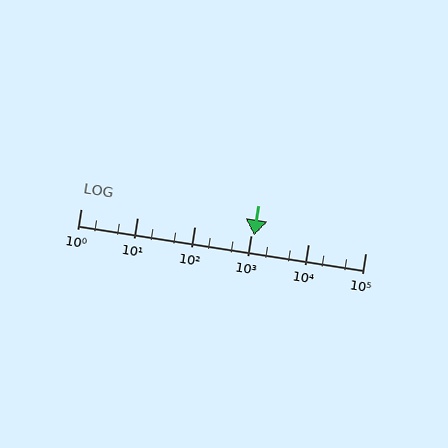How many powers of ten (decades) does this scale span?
The scale spans 5 decades, from 1 to 100000.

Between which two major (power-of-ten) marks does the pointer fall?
The pointer is between 1000 and 10000.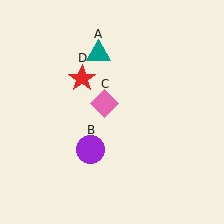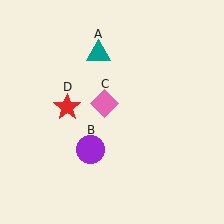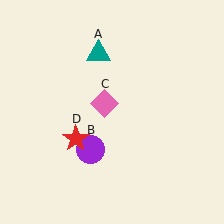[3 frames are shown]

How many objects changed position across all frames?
1 object changed position: red star (object D).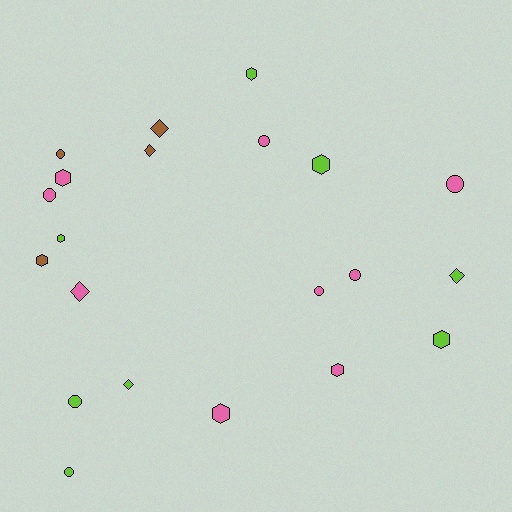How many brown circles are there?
There is 1 brown circle.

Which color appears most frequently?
Pink, with 9 objects.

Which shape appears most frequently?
Circle, with 8 objects.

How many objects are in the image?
There are 21 objects.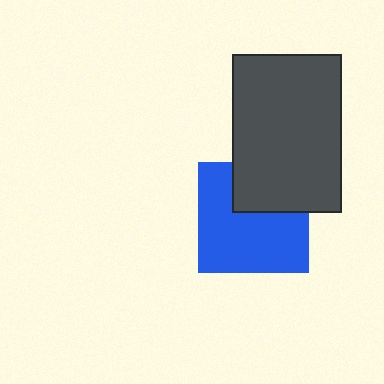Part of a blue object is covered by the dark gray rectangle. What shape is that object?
It is a square.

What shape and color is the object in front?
The object in front is a dark gray rectangle.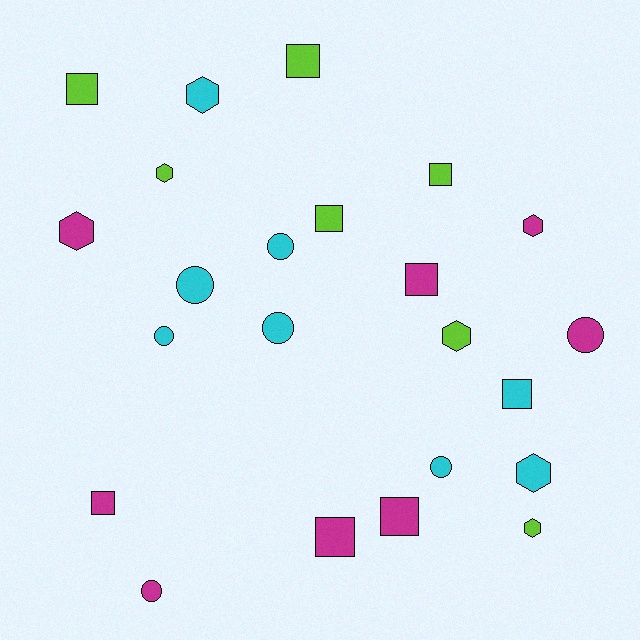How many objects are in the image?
There are 23 objects.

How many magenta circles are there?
There are 2 magenta circles.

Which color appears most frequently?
Cyan, with 8 objects.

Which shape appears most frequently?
Square, with 9 objects.